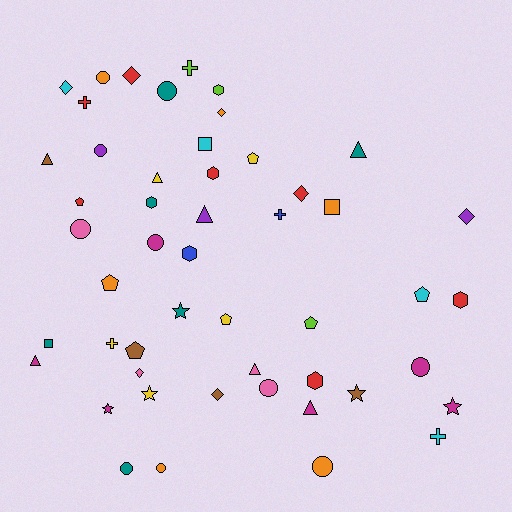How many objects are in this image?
There are 50 objects.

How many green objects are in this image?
There are no green objects.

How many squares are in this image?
There are 3 squares.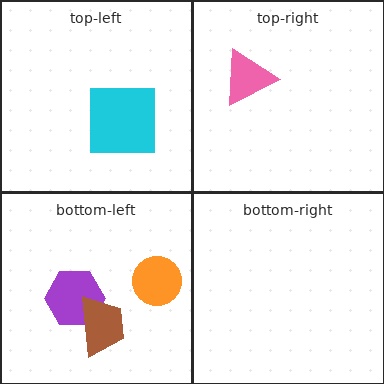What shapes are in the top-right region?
The pink triangle.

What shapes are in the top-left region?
The cyan square.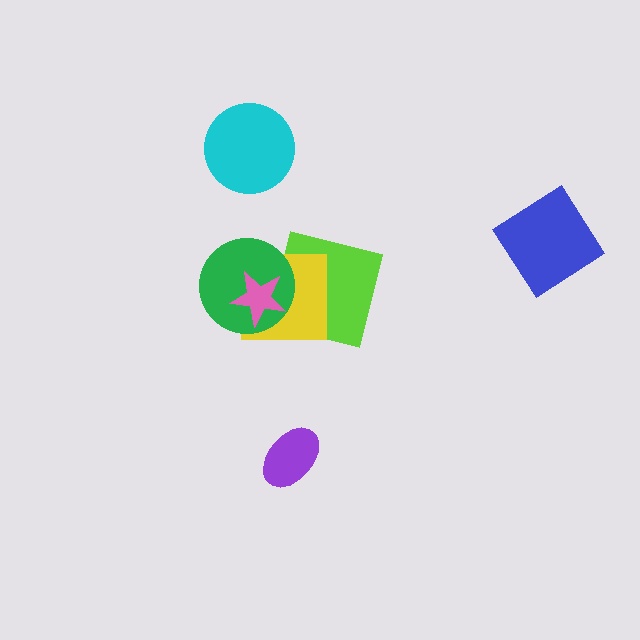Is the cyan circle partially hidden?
No, no other shape covers it.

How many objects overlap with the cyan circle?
0 objects overlap with the cyan circle.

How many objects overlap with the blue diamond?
0 objects overlap with the blue diamond.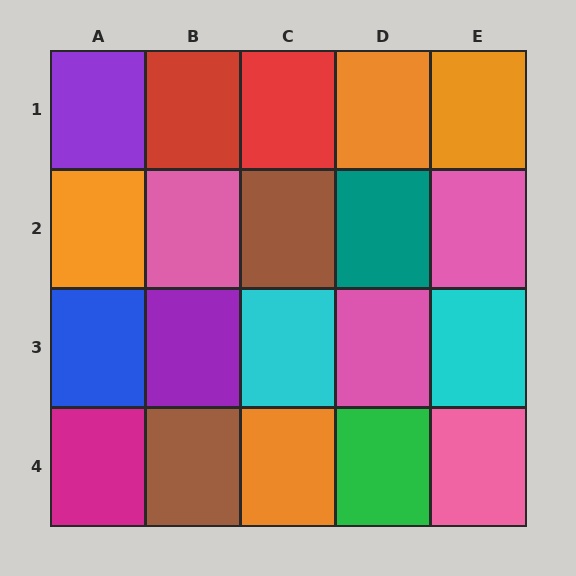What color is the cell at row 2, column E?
Pink.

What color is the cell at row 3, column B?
Purple.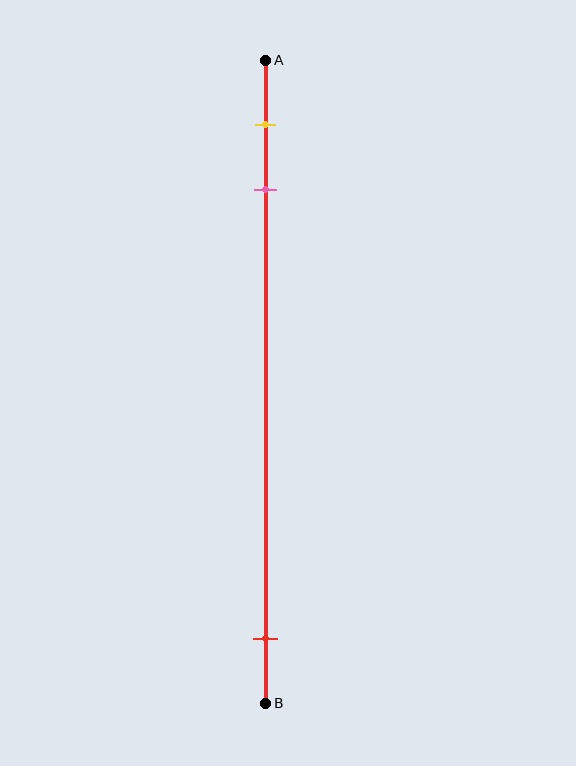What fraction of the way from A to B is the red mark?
The red mark is approximately 90% (0.9) of the way from A to B.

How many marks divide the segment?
There are 3 marks dividing the segment.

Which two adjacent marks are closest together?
The yellow and pink marks are the closest adjacent pair.